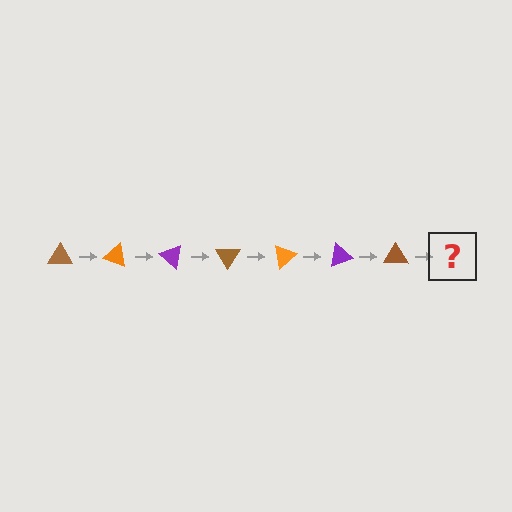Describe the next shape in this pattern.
It should be an orange triangle, rotated 140 degrees from the start.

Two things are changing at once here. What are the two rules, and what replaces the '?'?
The two rules are that it rotates 20 degrees each step and the color cycles through brown, orange, and purple. The '?' should be an orange triangle, rotated 140 degrees from the start.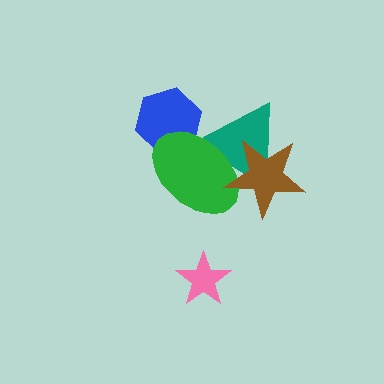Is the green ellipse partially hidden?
Yes, it is partially covered by another shape.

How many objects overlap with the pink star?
0 objects overlap with the pink star.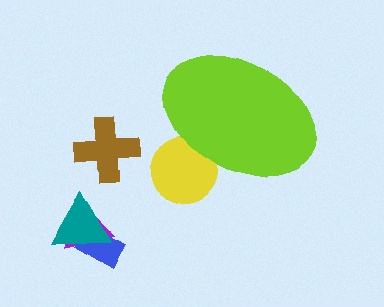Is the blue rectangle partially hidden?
No, the blue rectangle is fully visible.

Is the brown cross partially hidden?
No, the brown cross is fully visible.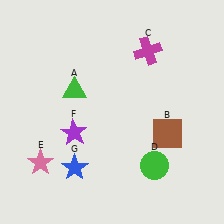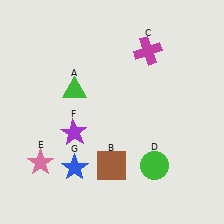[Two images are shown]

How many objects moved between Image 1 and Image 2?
1 object moved between the two images.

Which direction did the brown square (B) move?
The brown square (B) moved left.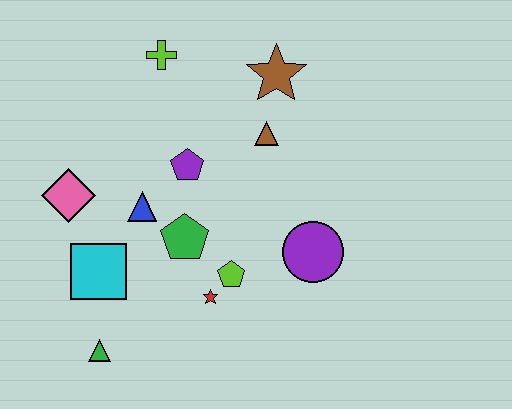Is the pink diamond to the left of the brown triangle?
Yes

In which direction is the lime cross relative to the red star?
The lime cross is above the red star.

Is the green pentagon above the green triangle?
Yes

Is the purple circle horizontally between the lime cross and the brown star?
No